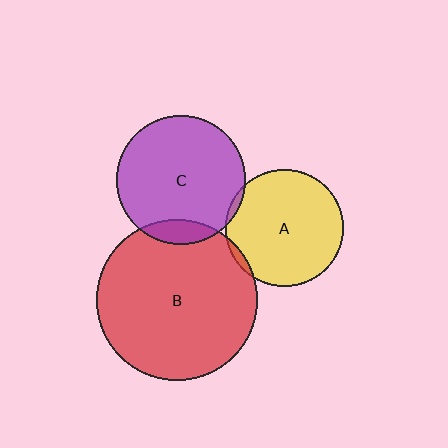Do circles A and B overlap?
Yes.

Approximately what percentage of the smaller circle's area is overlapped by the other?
Approximately 5%.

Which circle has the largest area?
Circle B (red).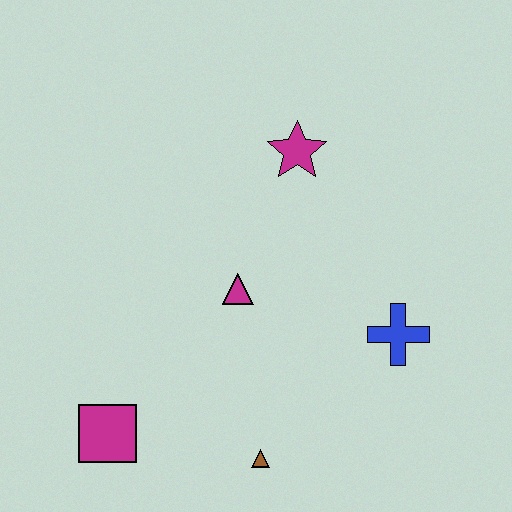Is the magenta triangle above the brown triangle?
Yes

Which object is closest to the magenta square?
The brown triangle is closest to the magenta square.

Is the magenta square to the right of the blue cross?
No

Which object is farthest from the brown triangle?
The magenta star is farthest from the brown triangle.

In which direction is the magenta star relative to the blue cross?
The magenta star is above the blue cross.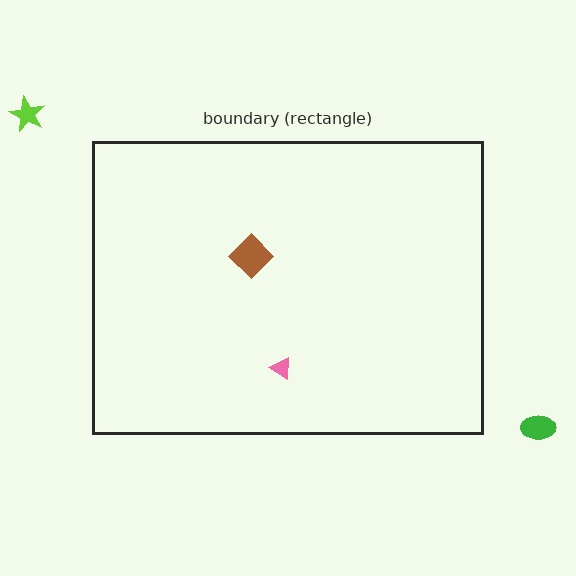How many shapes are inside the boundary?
2 inside, 2 outside.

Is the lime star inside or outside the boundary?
Outside.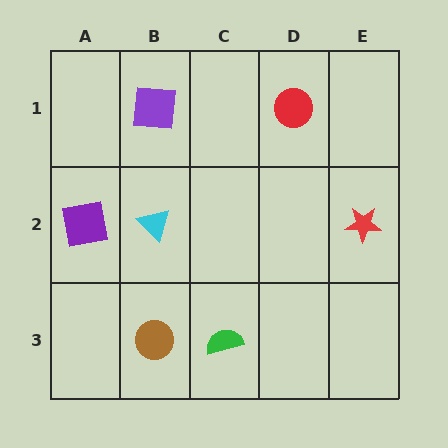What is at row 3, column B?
A brown circle.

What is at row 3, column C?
A green semicircle.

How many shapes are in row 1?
2 shapes.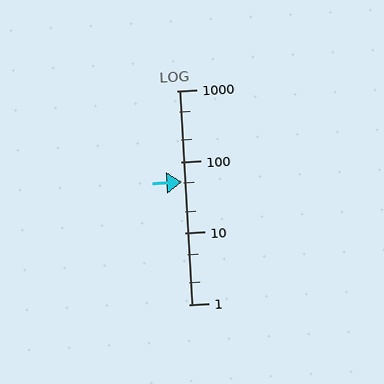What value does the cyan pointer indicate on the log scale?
The pointer indicates approximately 52.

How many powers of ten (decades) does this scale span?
The scale spans 3 decades, from 1 to 1000.